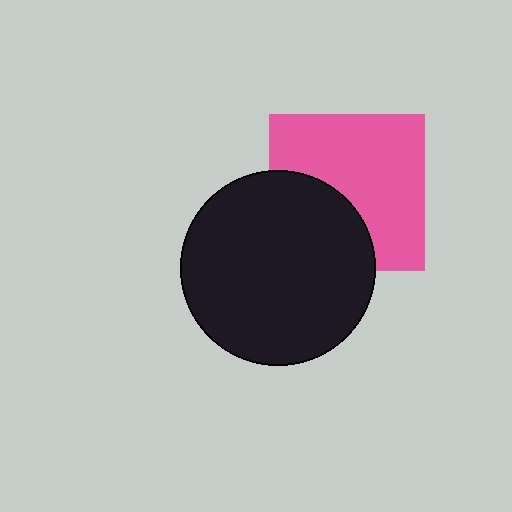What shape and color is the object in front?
The object in front is a black circle.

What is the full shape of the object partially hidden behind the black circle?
The partially hidden object is a pink square.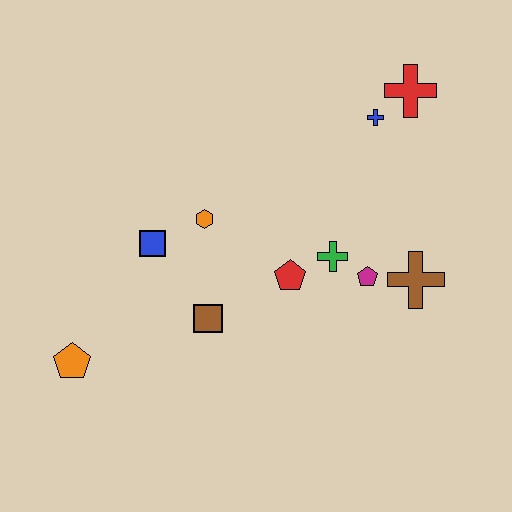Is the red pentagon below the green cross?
Yes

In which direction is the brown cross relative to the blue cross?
The brown cross is below the blue cross.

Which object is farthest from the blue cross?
The orange pentagon is farthest from the blue cross.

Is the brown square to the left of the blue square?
No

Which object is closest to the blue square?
The orange hexagon is closest to the blue square.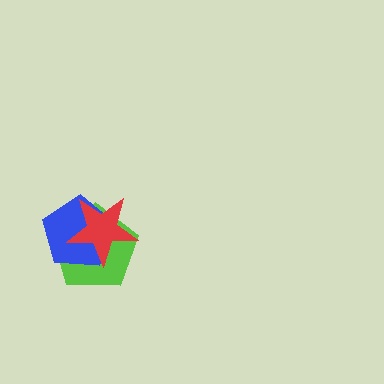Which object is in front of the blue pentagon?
The red star is in front of the blue pentagon.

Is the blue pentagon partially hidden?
Yes, it is partially covered by another shape.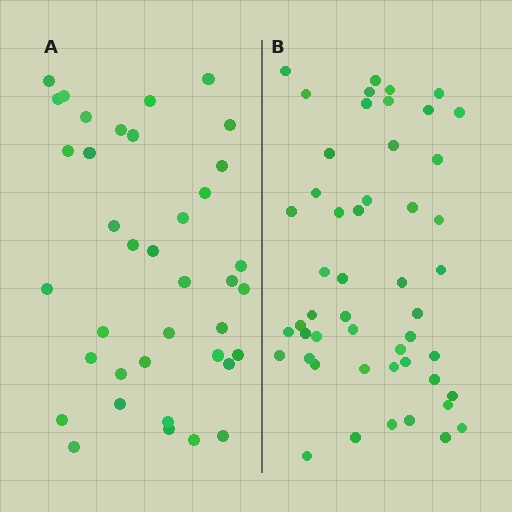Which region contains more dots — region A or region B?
Region B (the right region) has more dots.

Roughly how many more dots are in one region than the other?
Region B has roughly 12 or so more dots than region A.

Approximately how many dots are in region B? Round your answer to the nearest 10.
About 50 dots.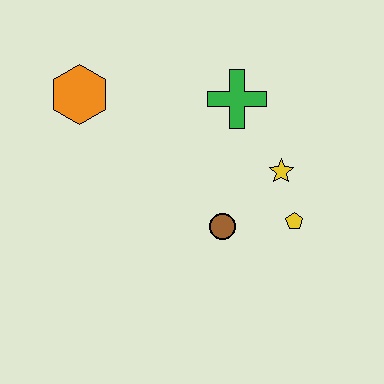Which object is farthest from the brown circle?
The orange hexagon is farthest from the brown circle.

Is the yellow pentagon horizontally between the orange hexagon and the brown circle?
No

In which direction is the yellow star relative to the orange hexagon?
The yellow star is to the right of the orange hexagon.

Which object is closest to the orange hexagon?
The green cross is closest to the orange hexagon.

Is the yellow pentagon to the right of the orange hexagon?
Yes